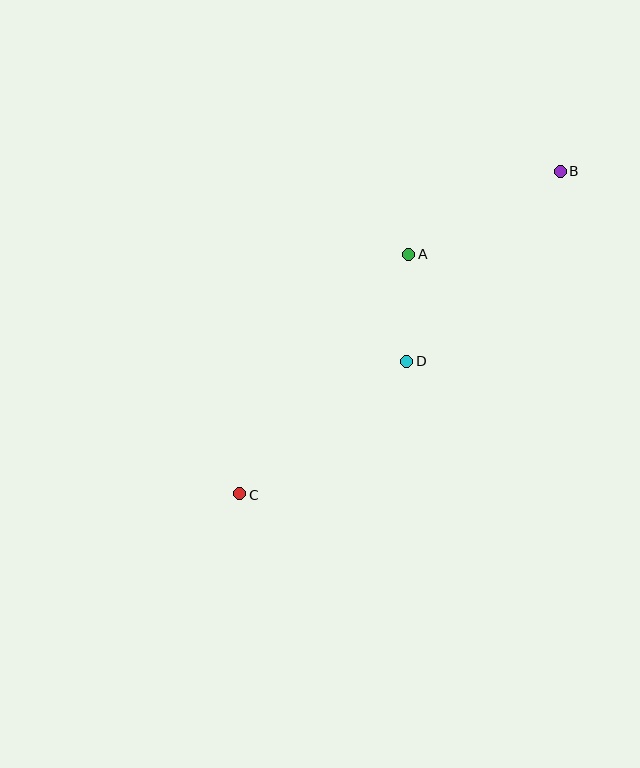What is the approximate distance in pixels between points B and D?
The distance between B and D is approximately 244 pixels.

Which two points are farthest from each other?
Points B and C are farthest from each other.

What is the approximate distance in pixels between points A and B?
The distance between A and B is approximately 173 pixels.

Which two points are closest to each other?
Points A and D are closest to each other.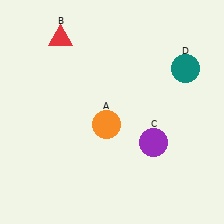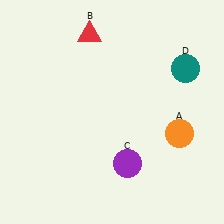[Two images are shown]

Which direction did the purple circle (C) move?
The purple circle (C) moved left.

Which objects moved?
The objects that moved are: the orange circle (A), the red triangle (B), the purple circle (C).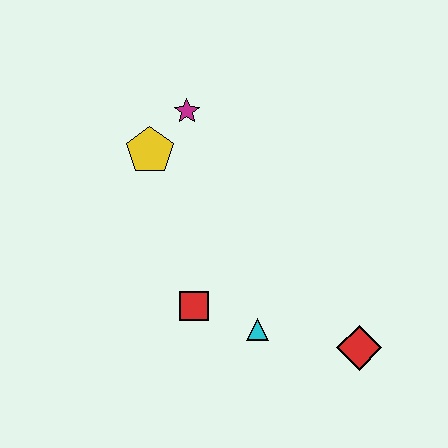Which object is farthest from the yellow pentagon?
The red diamond is farthest from the yellow pentagon.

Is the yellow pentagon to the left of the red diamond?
Yes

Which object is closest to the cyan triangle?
The red square is closest to the cyan triangle.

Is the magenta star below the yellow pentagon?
No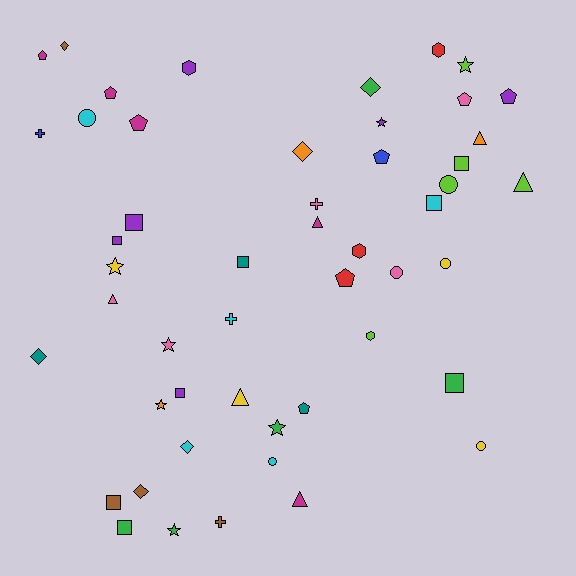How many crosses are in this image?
There are 4 crosses.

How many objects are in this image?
There are 50 objects.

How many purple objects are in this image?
There are 6 purple objects.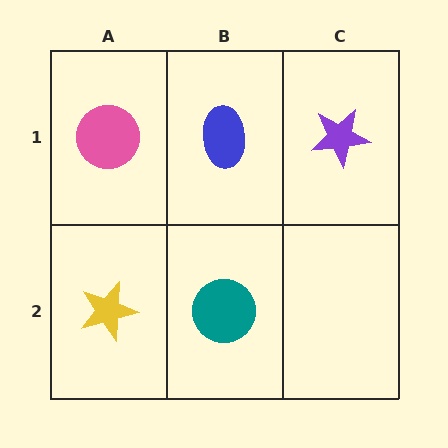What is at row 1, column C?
A purple star.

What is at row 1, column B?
A blue ellipse.